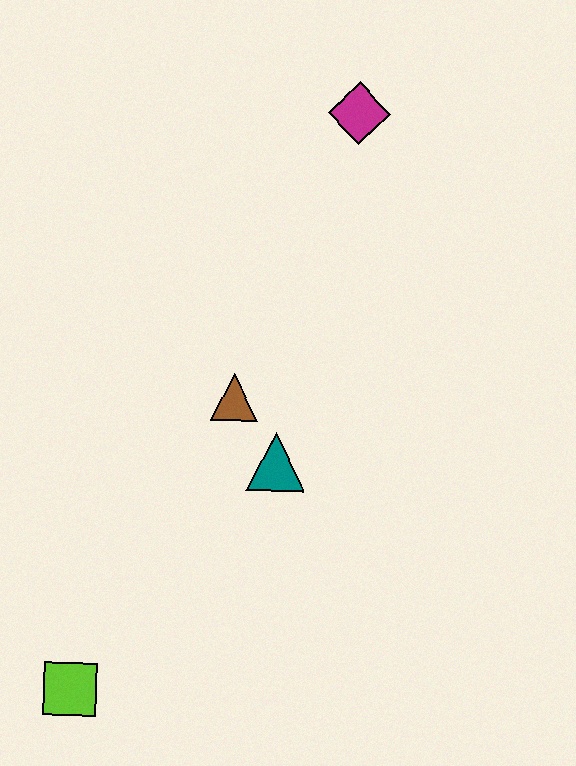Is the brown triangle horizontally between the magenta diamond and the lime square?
Yes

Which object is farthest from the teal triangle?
The magenta diamond is farthest from the teal triangle.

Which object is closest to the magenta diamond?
The brown triangle is closest to the magenta diamond.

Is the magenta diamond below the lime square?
No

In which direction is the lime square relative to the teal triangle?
The lime square is below the teal triangle.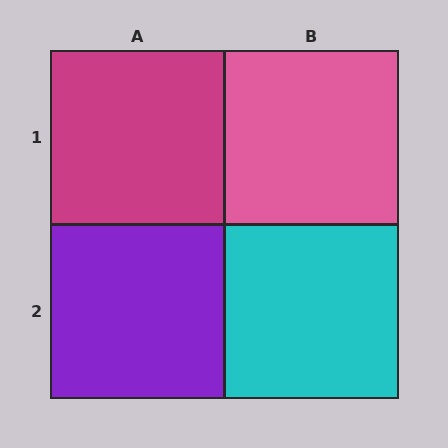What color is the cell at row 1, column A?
Magenta.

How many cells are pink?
1 cell is pink.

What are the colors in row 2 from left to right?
Purple, cyan.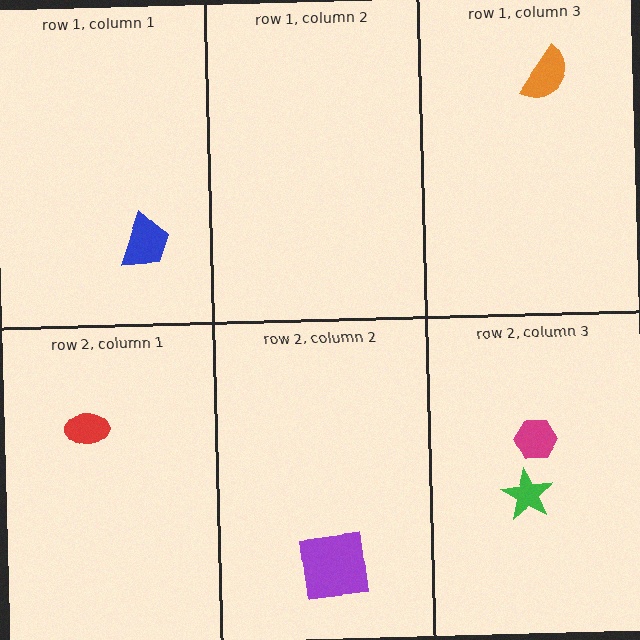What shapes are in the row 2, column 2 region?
The purple square.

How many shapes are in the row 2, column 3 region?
2.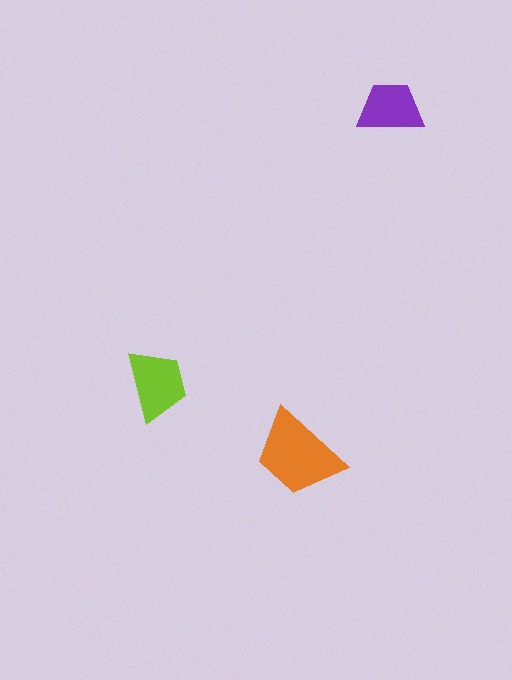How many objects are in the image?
There are 3 objects in the image.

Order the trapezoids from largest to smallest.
the orange one, the lime one, the purple one.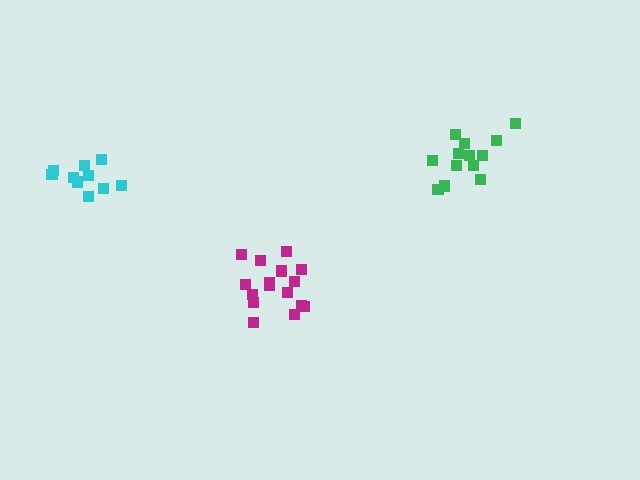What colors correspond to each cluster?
The clusters are colored: green, magenta, cyan.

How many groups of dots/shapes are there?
There are 3 groups.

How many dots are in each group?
Group 1: 13 dots, Group 2: 16 dots, Group 3: 10 dots (39 total).